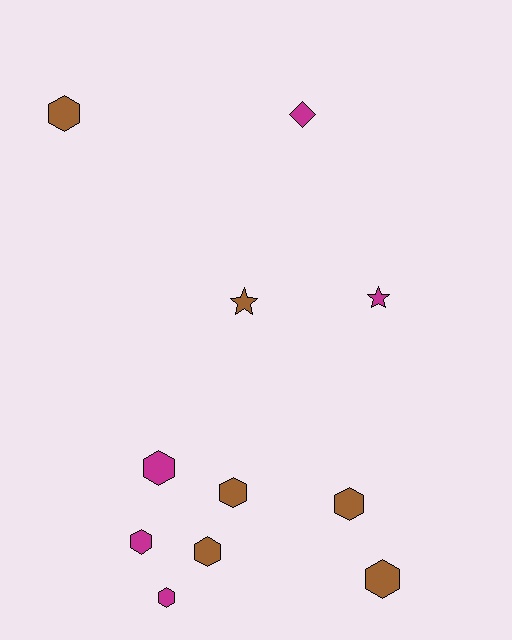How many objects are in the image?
There are 11 objects.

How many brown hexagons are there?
There are 5 brown hexagons.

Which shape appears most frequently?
Hexagon, with 8 objects.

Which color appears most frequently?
Brown, with 6 objects.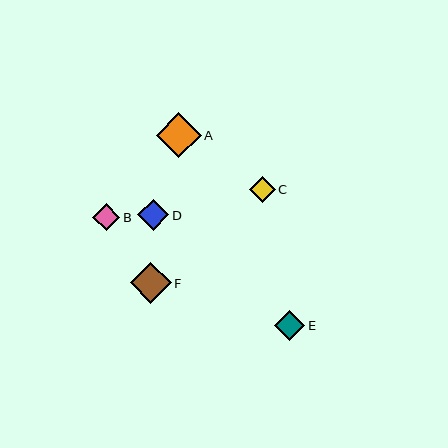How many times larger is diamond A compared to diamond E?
Diamond A is approximately 1.5 times the size of diamond E.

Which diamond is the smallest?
Diamond C is the smallest with a size of approximately 25 pixels.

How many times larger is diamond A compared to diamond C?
Diamond A is approximately 1.8 times the size of diamond C.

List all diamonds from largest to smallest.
From largest to smallest: A, F, D, E, B, C.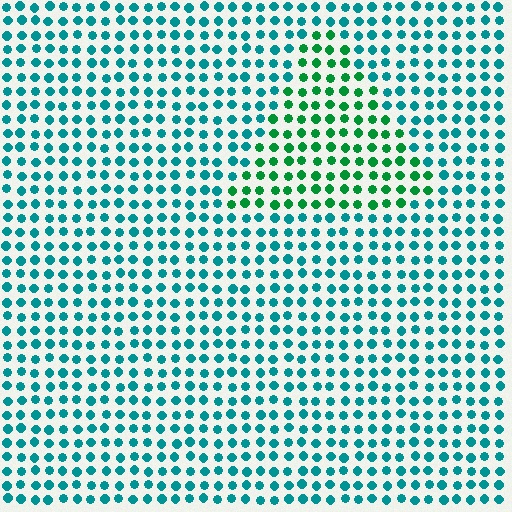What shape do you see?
I see a triangle.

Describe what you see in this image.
The image is filled with small teal elements in a uniform arrangement. A triangle-shaped region is visible where the elements are tinted to a slightly different hue, forming a subtle color boundary.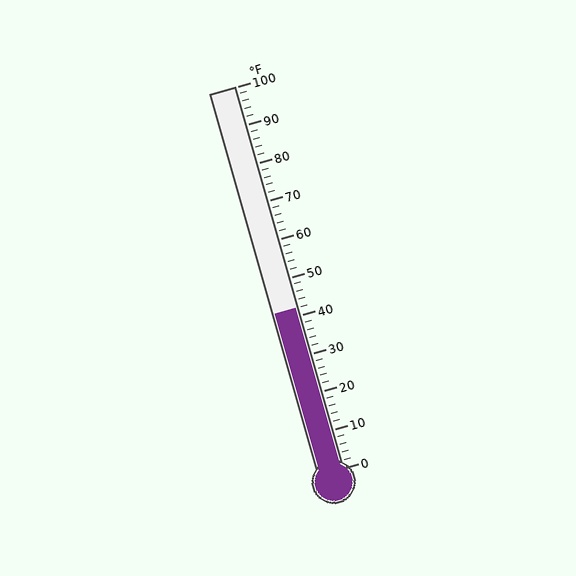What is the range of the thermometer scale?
The thermometer scale ranges from 0°F to 100°F.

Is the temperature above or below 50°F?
The temperature is below 50°F.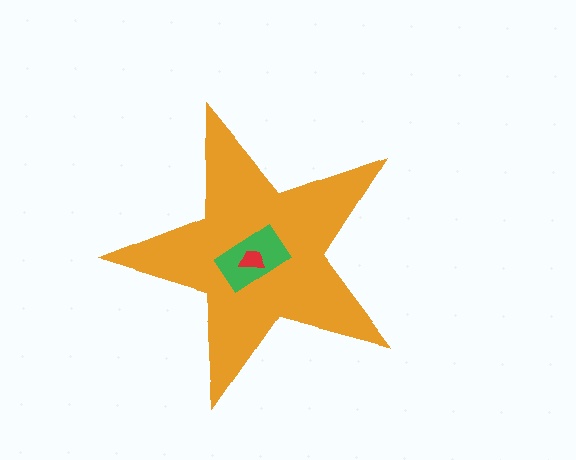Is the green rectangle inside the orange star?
Yes.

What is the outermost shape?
The orange star.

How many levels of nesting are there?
3.